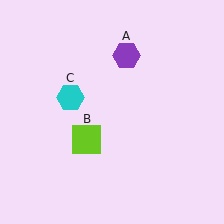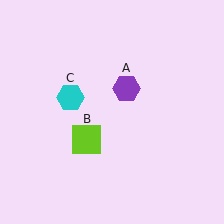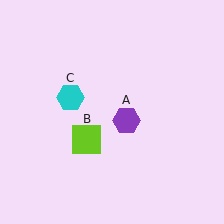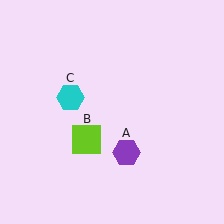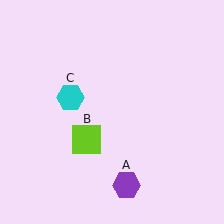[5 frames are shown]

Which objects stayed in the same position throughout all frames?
Lime square (object B) and cyan hexagon (object C) remained stationary.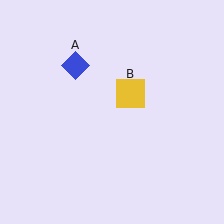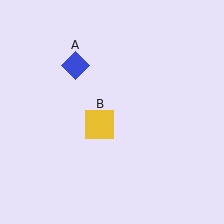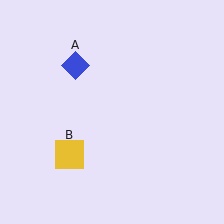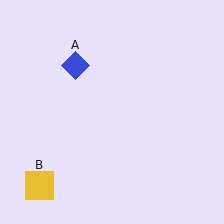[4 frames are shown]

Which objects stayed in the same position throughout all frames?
Blue diamond (object A) remained stationary.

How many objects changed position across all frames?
1 object changed position: yellow square (object B).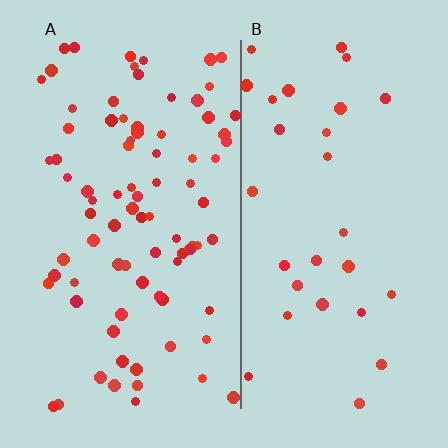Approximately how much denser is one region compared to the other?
Approximately 2.8× — region A over region B.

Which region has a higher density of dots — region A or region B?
A (the left).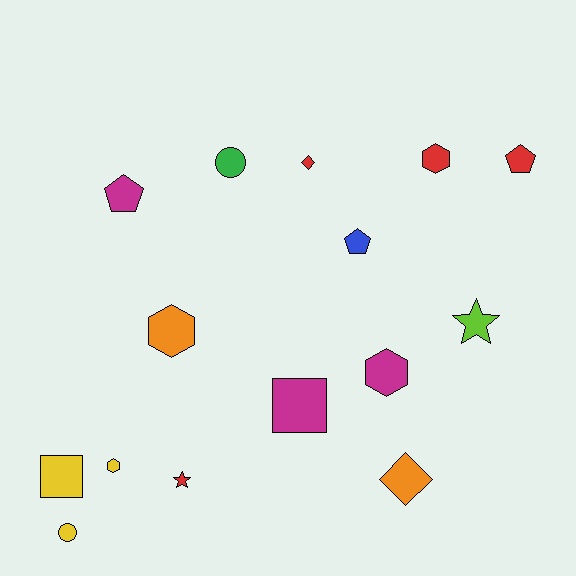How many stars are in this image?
There are 2 stars.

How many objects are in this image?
There are 15 objects.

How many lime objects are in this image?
There is 1 lime object.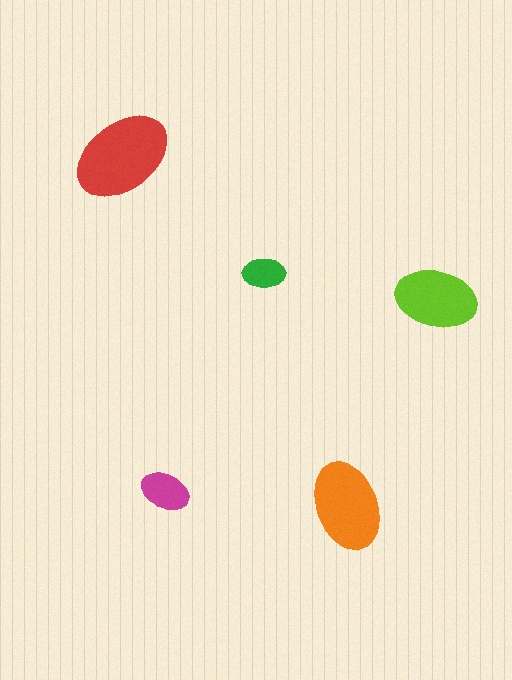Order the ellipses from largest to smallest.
the red one, the orange one, the lime one, the magenta one, the green one.